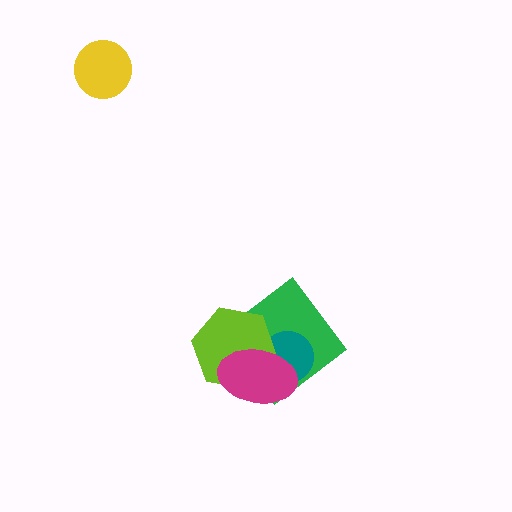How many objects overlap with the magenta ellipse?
3 objects overlap with the magenta ellipse.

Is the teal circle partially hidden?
Yes, it is partially covered by another shape.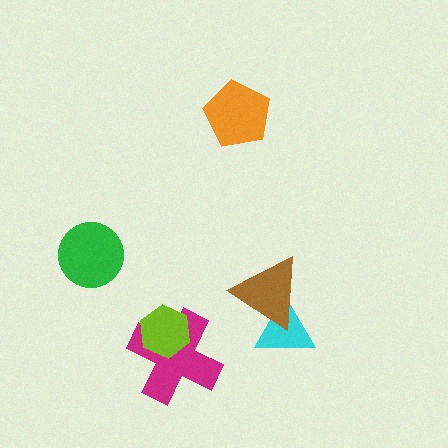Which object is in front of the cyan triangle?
The brown triangle is in front of the cyan triangle.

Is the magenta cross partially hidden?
Yes, it is partially covered by another shape.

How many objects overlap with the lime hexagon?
1 object overlaps with the lime hexagon.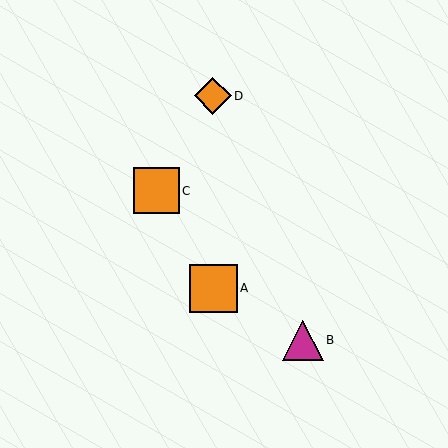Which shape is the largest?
The orange square (labeled A) is the largest.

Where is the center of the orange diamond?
The center of the orange diamond is at (213, 96).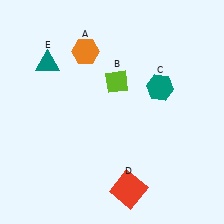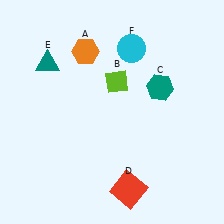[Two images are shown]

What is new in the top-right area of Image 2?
A cyan circle (F) was added in the top-right area of Image 2.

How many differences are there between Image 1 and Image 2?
There is 1 difference between the two images.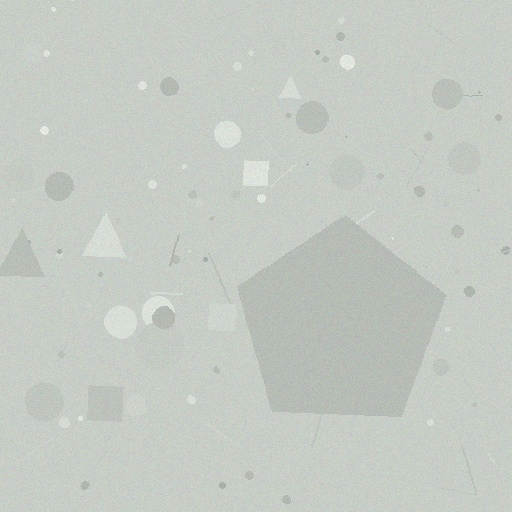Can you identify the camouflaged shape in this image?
The camouflaged shape is a pentagon.